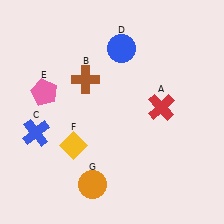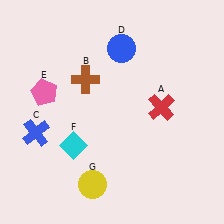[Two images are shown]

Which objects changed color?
F changed from yellow to cyan. G changed from orange to yellow.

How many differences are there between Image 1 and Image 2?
There are 2 differences between the two images.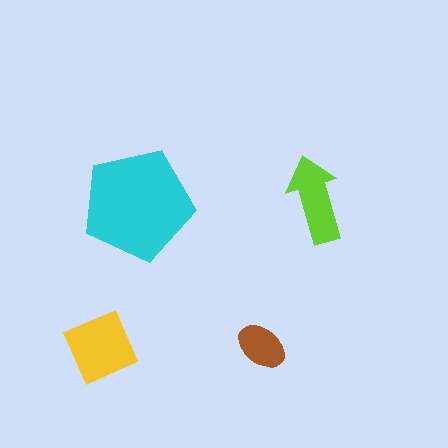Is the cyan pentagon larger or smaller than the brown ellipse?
Larger.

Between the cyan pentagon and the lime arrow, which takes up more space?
The cyan pentagon.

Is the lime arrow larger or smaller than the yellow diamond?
Smaller.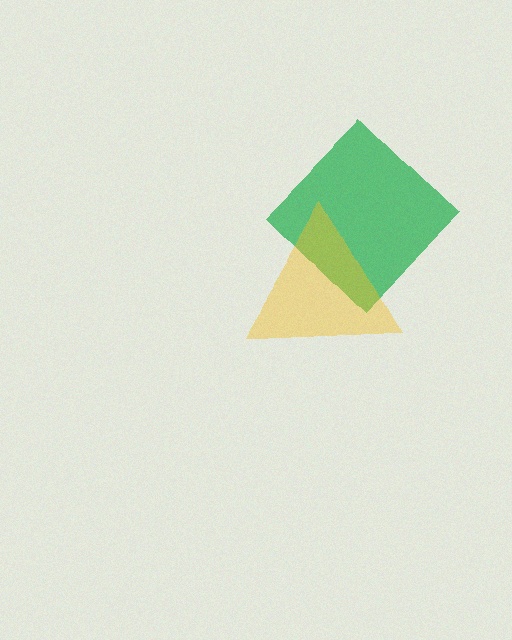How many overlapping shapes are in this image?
There are 2 overlapping shapes in the image.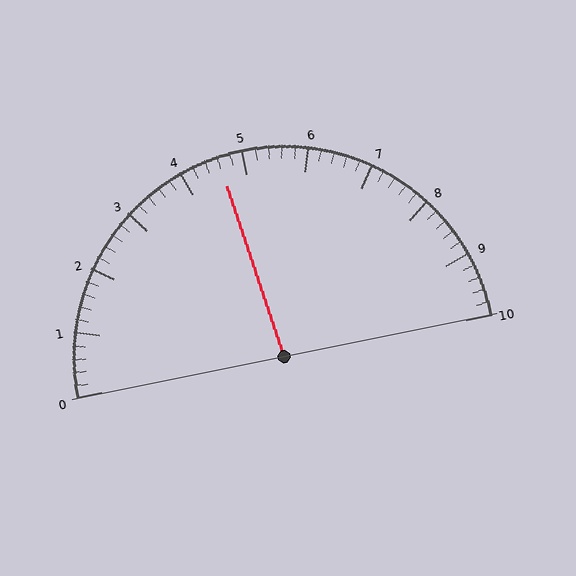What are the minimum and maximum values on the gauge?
The gauge ranges from 0 to 10.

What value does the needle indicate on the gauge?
The needle indicates approximately 4.6.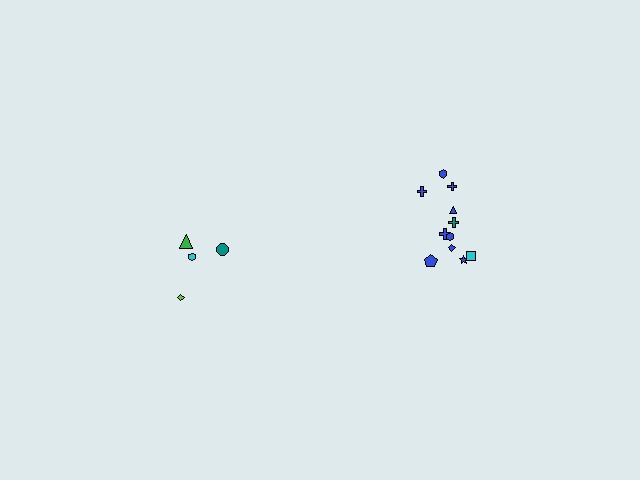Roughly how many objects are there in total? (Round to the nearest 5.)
Roughly 15 objects in total.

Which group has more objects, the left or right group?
The right group.